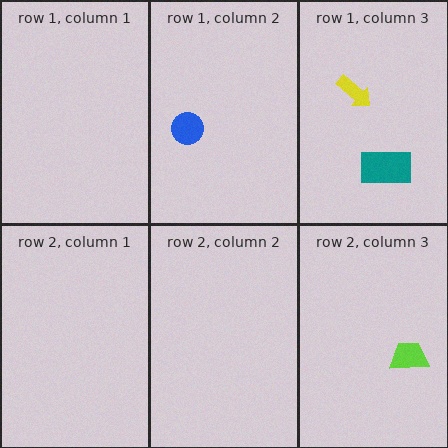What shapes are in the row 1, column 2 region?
The blue circle.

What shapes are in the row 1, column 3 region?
The yellow arrow, the teal rectangle.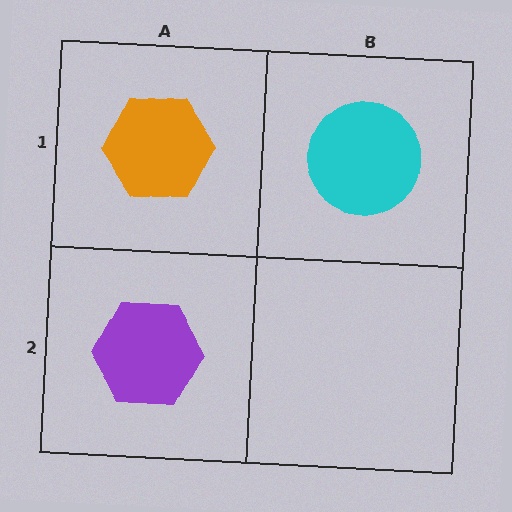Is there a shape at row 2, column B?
No, that cell is empty.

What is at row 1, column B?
A cyan circle.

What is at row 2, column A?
A purple hexagon.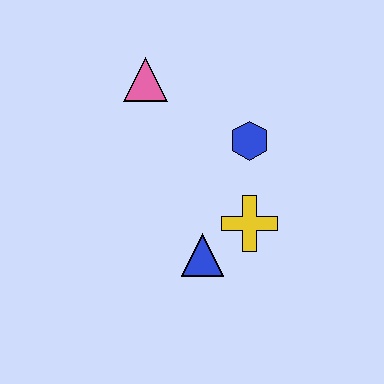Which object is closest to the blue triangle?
The yellow cross is closest to the blue triangle.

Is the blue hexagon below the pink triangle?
Yes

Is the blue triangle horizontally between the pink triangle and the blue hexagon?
Yes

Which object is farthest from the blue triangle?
The pink triangle is farthest from the blue triangle.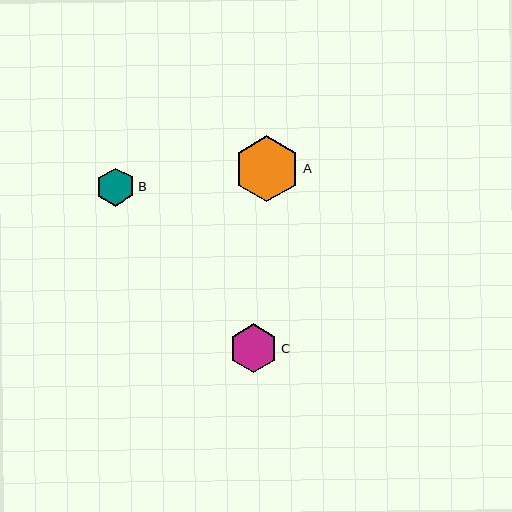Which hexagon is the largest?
Hexagon A is the largest with a size of approximately 66 pixels.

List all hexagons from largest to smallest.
From largest to smallest: A, C, B.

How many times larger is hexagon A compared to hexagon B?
Hexagon A is approximately 1.7 times the size of hexagon B.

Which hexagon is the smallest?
Hexagon B is the smallest with a size of approximately 38 pixels.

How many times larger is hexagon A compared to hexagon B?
Hexagon A is approximately 1.7 times the size of hexagon B.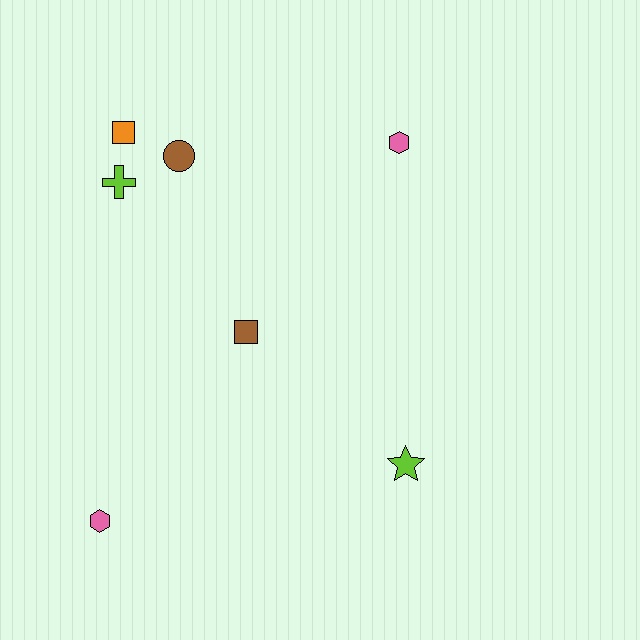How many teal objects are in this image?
There are no teal objects.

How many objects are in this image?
There are 7 objects.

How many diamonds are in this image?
There are no diamonds.